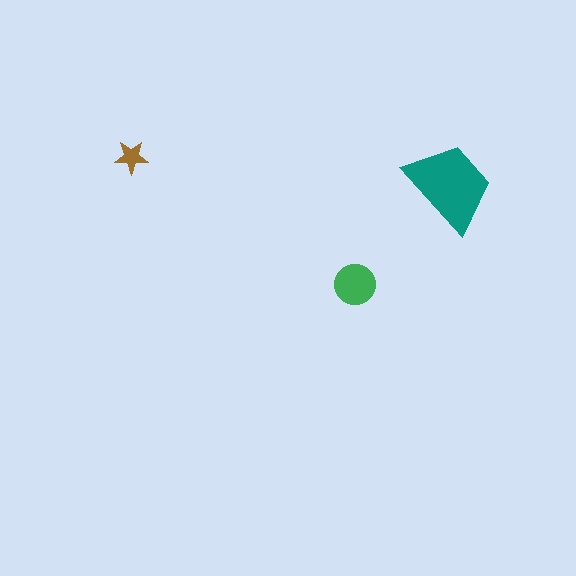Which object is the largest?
The teal trapezoid.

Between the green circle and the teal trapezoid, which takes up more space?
The teal trapezoid.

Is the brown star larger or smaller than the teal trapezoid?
Smaller.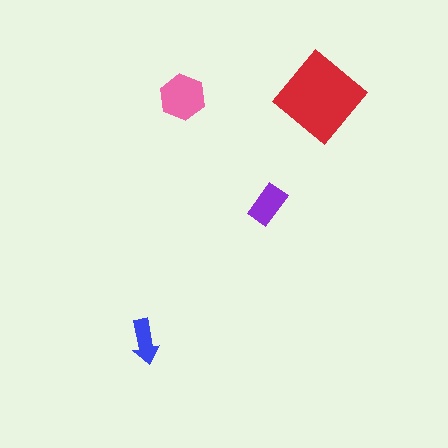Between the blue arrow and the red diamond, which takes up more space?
The red diamond.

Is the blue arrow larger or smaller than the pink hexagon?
Smaller.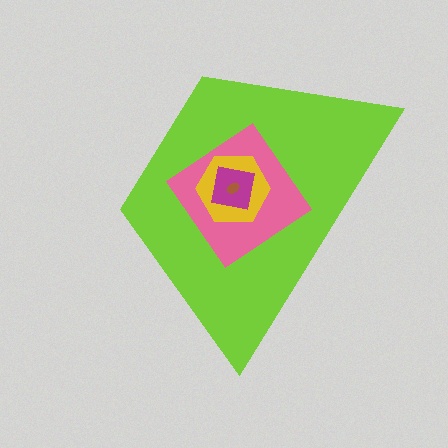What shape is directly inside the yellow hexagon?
The magenta square.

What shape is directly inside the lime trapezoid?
The pink diamond.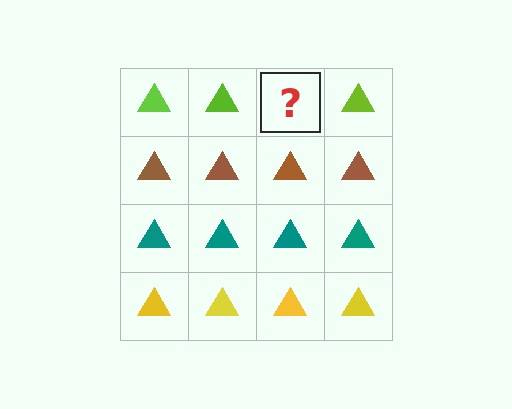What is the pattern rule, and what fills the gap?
The rule is that each row has a consistent color. The gap should be filled with a lime triangle.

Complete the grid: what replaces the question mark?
The question mark should be replaced with a lime triangle.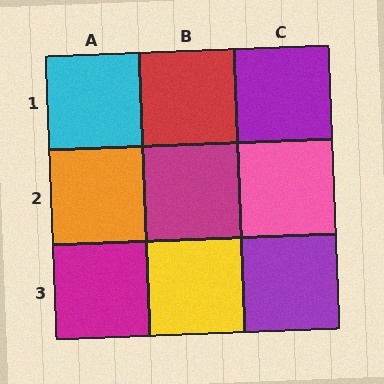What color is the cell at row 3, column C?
Purple.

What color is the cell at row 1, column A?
Cyan.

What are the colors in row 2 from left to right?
Orange, magenta, pink.